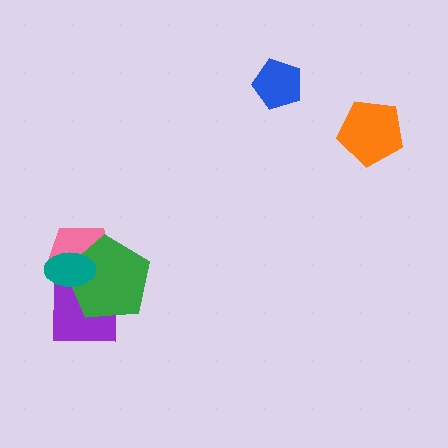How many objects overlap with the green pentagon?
3 objects overlap with the green pentagon.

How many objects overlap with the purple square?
3 objects overlap with the purple square.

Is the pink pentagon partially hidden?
Yes, it is partially covered by another shape.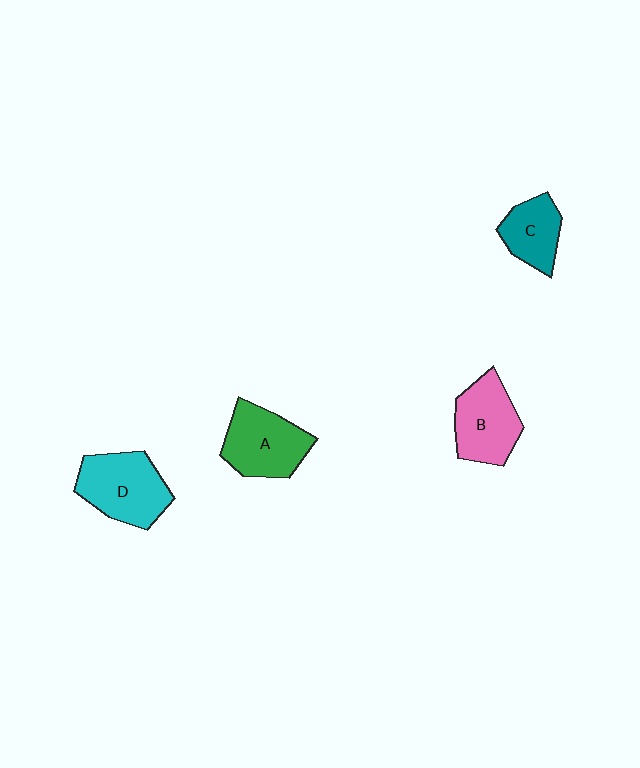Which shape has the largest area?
Shape D (cyan).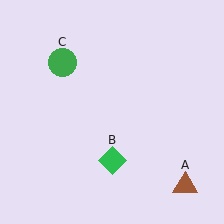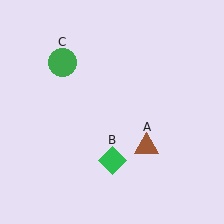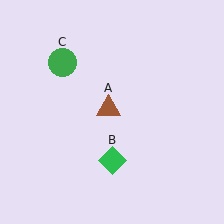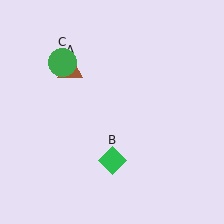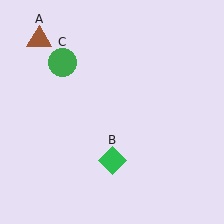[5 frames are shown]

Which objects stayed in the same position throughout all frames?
Green diamond (object B) and green circle (object C) remained stationary.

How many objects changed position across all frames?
1 object changed position: brown triangle (object A).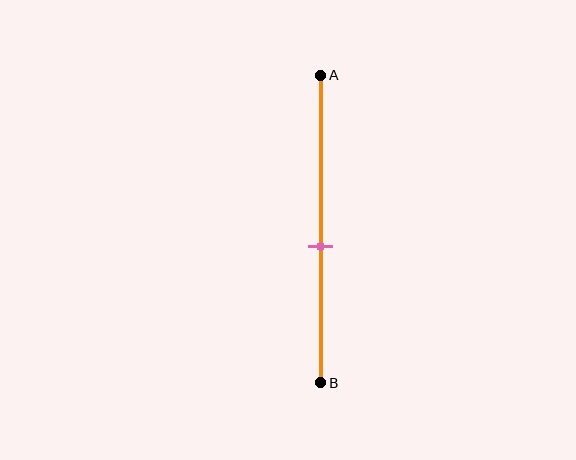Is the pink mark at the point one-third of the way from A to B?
No, the mark is at about 55% from A, not at the 33% one-third point.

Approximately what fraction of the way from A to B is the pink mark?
The pink mark is approximately 55% of the way from A to B.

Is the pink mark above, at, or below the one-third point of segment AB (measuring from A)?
The pink mark is below the one-third point of segment AB.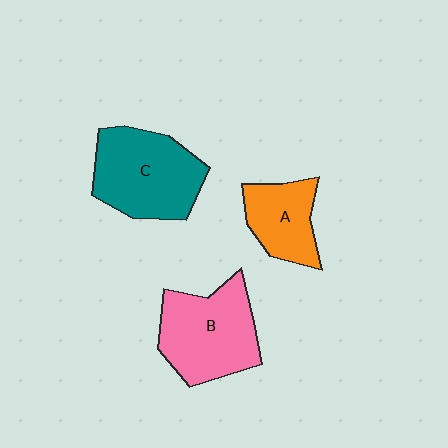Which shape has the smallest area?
Shape A (orange).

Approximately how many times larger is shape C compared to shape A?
Approximately 1.6 times.